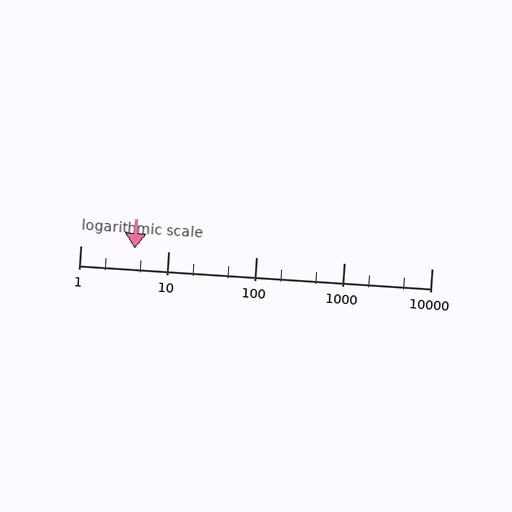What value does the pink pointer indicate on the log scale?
The pointer indicates approximately 4.2.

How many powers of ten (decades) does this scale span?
The scale spans 4 decades, from 1 to 10000.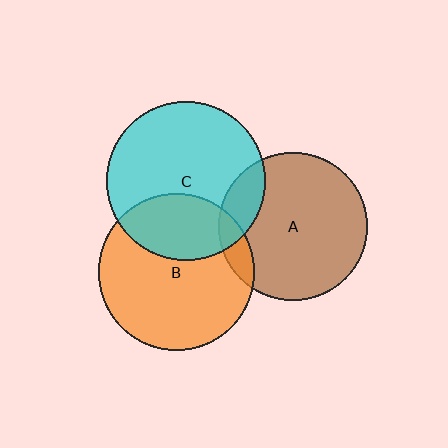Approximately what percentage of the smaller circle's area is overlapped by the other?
Approximately 10%.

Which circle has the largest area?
Circle C (cyan).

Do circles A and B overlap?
Yes.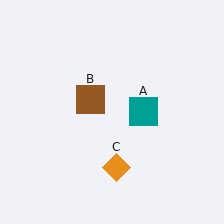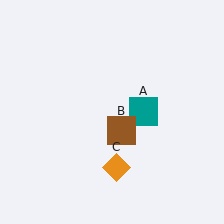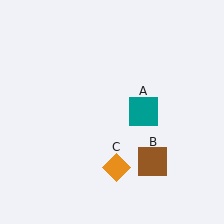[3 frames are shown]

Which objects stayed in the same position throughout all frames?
Teal square (object A) and orange diamond (object C) remained stationary.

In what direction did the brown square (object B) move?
The brown square (object B) moved down and to the right.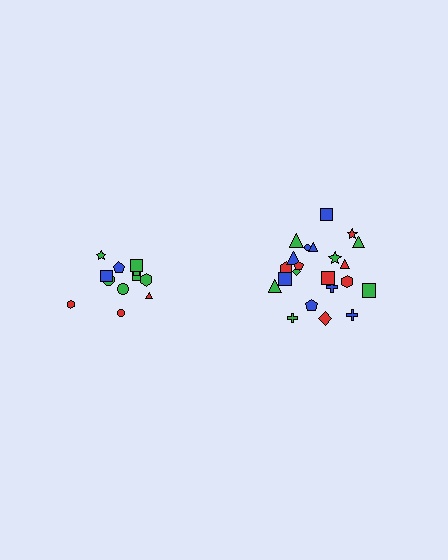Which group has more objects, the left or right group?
The right group.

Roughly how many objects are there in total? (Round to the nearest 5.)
Roughly 35 objects in total.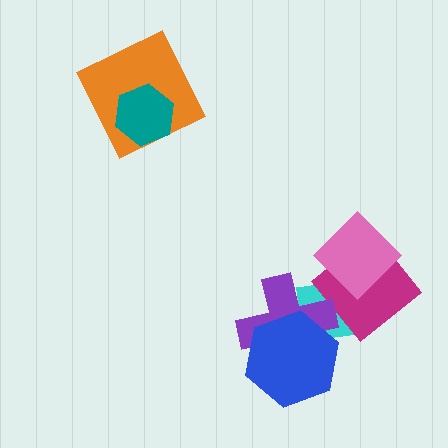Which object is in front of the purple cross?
The blue hexagon is in front of the purple cross.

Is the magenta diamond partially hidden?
Yes, it is partially covered by another shape.